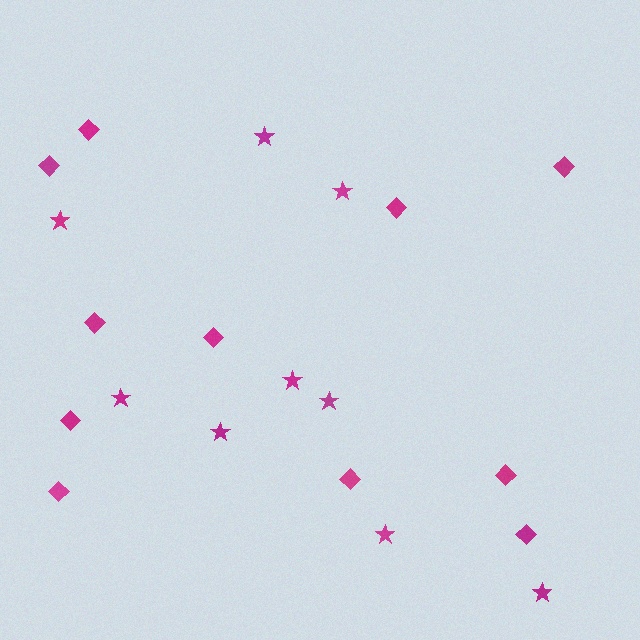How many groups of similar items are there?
There are 2 groups: one group of diamonds (11) and one group of stars (9).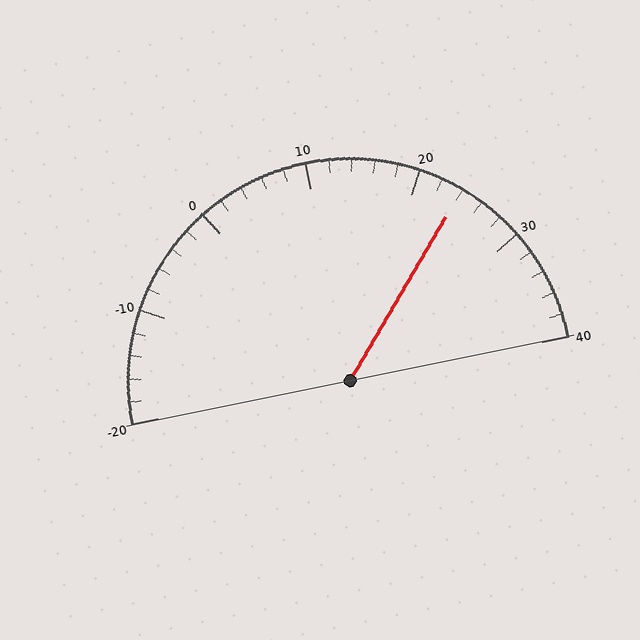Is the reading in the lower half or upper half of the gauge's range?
The reading is in the upper half of the range (-20 to 40).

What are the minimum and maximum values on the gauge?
The gauge ranges from -20 to 40.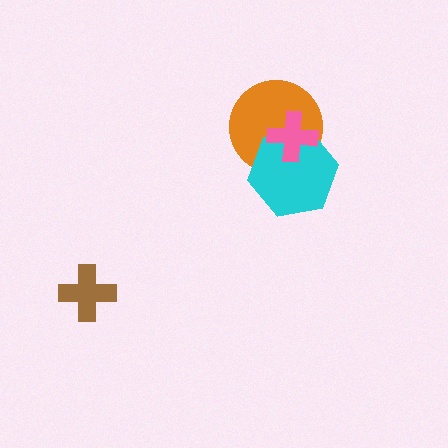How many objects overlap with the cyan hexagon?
2 objects overlap with the cyan hexagon.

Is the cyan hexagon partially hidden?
Yes, it is partially covered by another shape.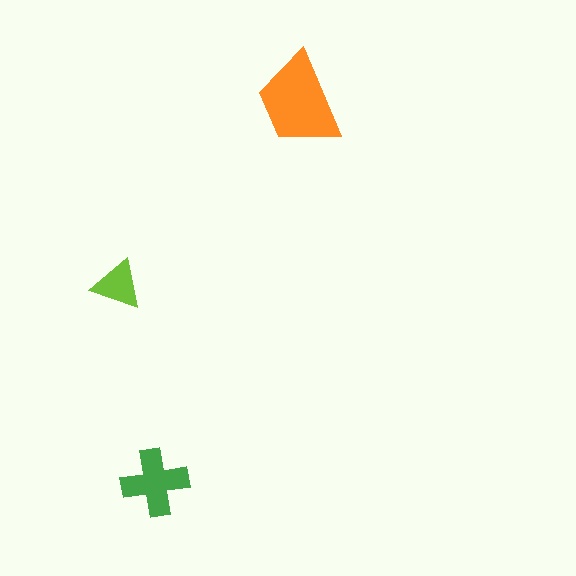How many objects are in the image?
There are 3 objects in the image.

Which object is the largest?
The orange trapezoid.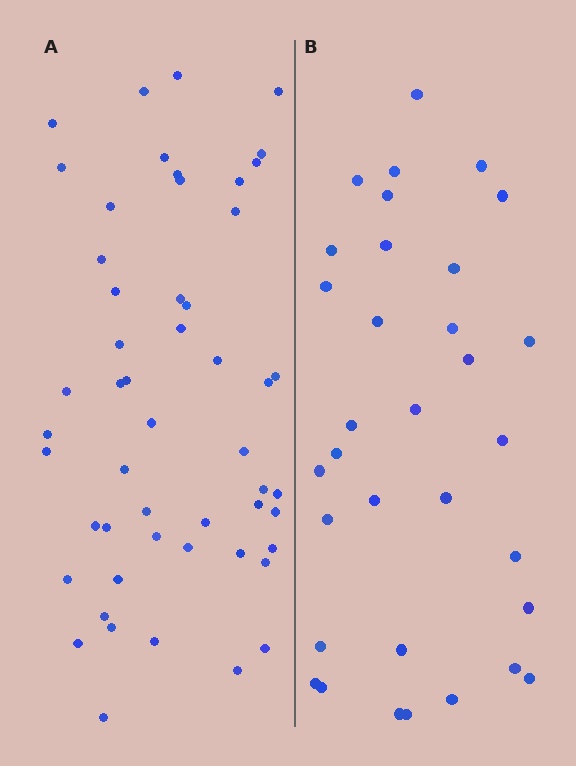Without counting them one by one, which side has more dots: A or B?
Region A (the left region) has more dots.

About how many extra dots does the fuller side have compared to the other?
Region A has approximately 20 more dots than region B.